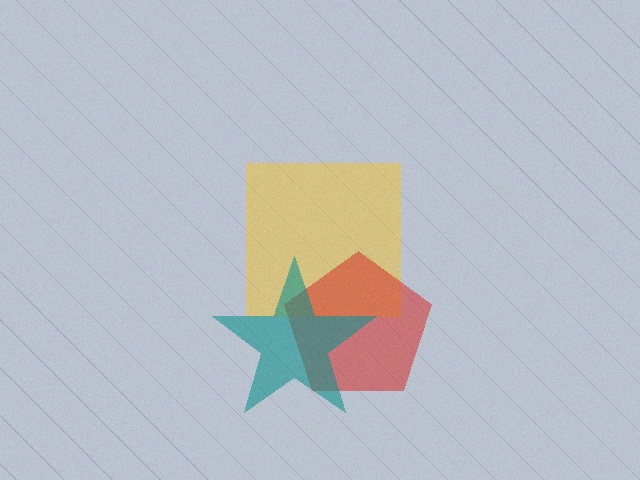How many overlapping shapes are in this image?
There are 3 overlapping shapes in the image.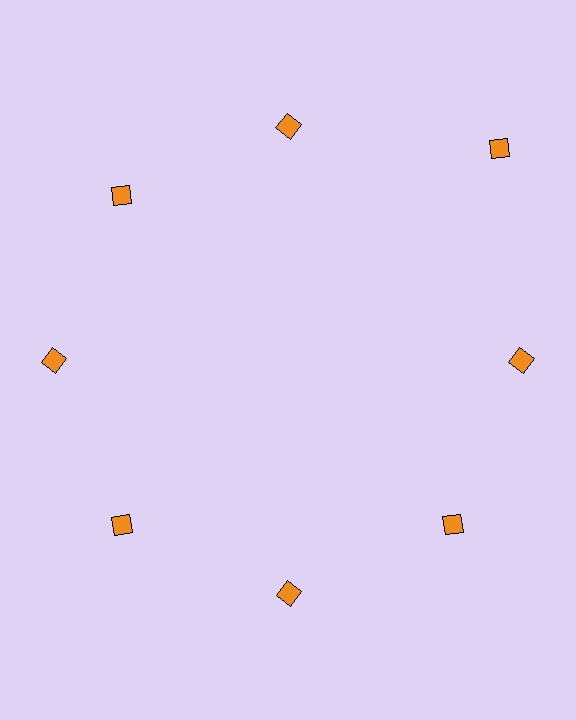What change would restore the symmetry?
The symmetry would be restored by moving it inward, back onto the ring so that all 8 squares sit at equal angles and equal distance from the center.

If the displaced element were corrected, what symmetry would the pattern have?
It would have 8-fold rotational symmetry — the pattern would map onto itself every 45 degrees.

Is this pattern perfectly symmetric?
No. The 8 orange squares are arranged in a ring, but one element near the 2 o'clock position is pushed outward from the center, breaking the 8-fold rotational symmetry.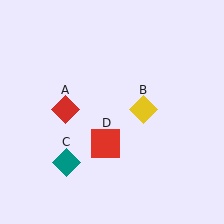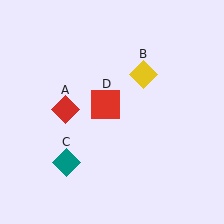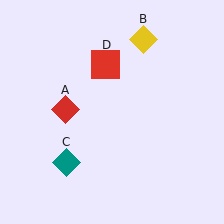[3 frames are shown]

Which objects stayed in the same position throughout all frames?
Red diamond (object A) and teal diamond (object C) remained stationary.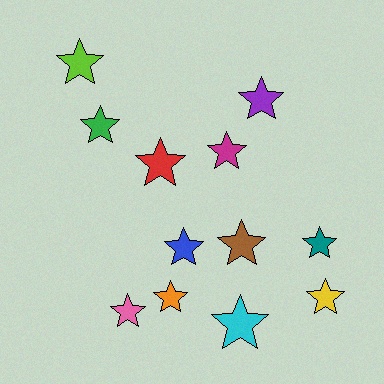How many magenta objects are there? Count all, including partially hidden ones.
There is 1 magenta object.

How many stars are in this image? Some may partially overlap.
There are 12 stars.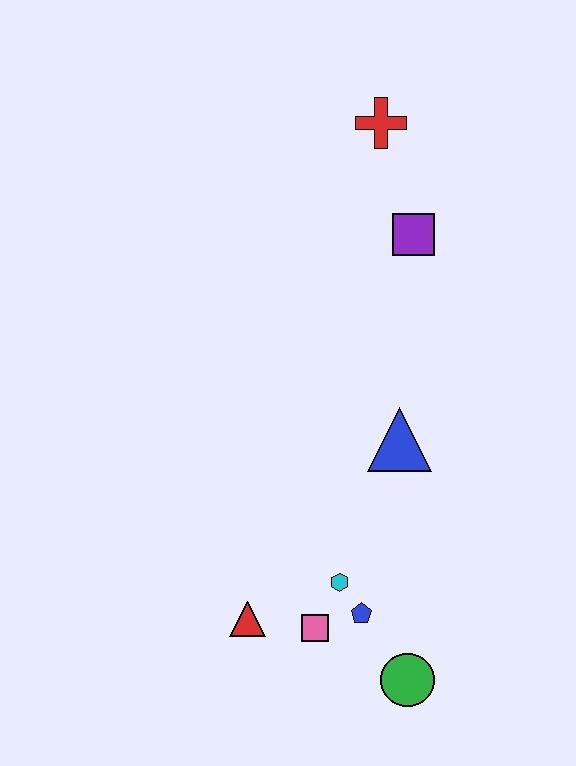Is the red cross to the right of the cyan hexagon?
Yes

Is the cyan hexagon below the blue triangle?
Yes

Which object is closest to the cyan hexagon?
The blue pentagon is closest to the cyan hexagon.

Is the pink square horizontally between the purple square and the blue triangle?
No